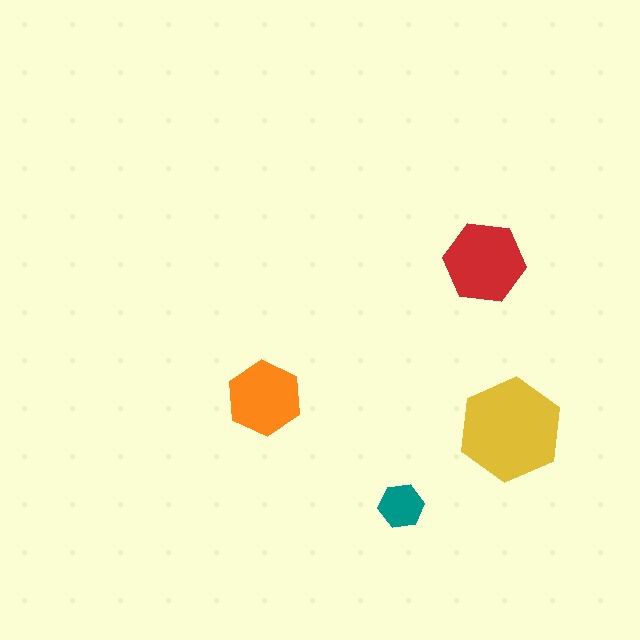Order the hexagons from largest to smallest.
the yellow one, the red one, the orange one, the teal one.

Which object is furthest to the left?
The orange hexagon is leftmost.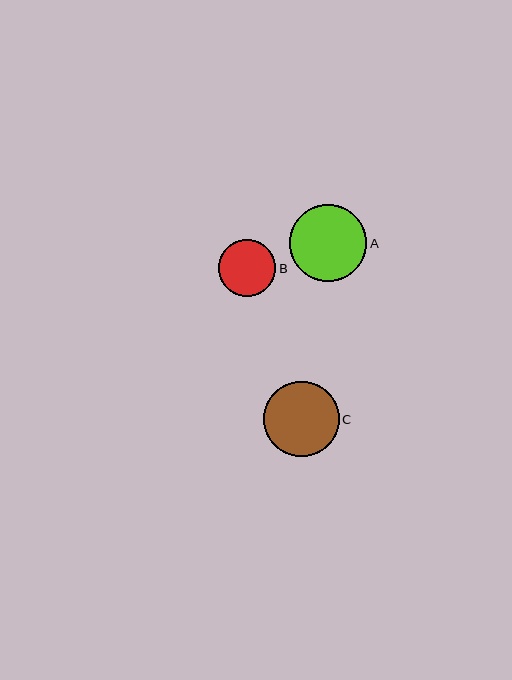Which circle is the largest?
Circle A is the largest with a size of approximately 78 pixels.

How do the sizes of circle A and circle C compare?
Circle A and circle C are approximately the same size.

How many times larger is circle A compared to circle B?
Circle A is approximately 1.4 times the size of circle B.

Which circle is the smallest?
Circle B is the smallest with a size of approximately 57 pixels.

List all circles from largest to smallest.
From largest to smallest: A, C, B.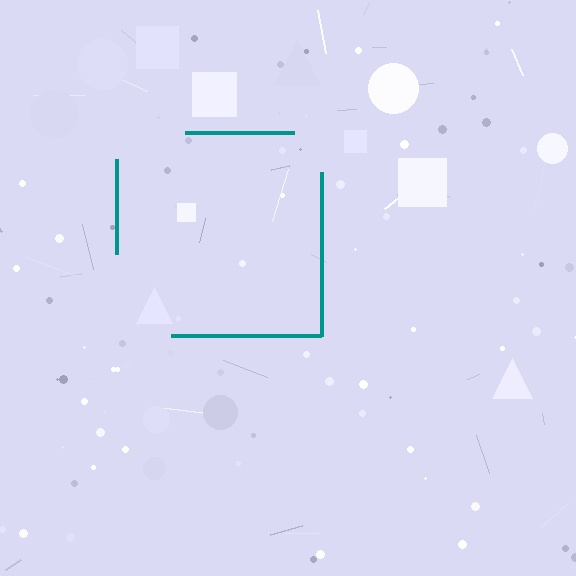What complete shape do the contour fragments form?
The contour fragments form a square.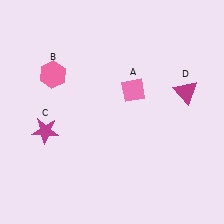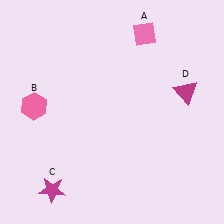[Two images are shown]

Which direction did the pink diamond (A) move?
The pink diamond (A) moved up.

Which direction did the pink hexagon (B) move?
The pink hexagon (B) moved down.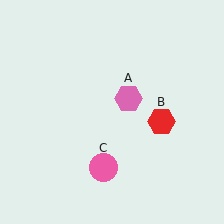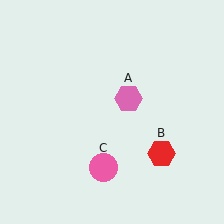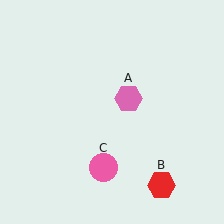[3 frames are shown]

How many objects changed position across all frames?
1 object changed position: red hexagon (object B).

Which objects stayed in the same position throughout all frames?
Pink hexagon (object A) and pink circle (object C) remained stationary.